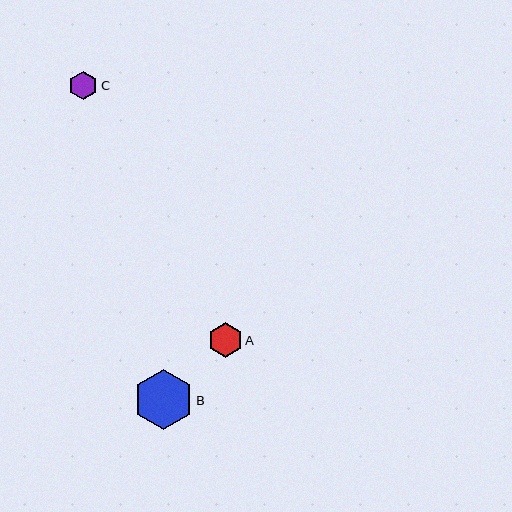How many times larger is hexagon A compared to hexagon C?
Hexagon A is approximately 1.2 times the size of hexagon C.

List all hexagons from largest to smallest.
From largest to smallest: B, A, C.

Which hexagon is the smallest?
Hexagon C is the smallest with a size of approximately 29 pixels.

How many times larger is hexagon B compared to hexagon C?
Hexagon B is approximately 2.1 times the size of hexagon C.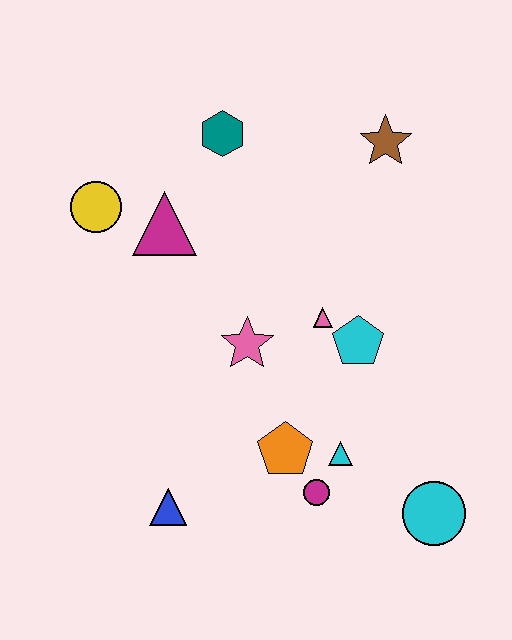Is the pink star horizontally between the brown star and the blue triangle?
Yes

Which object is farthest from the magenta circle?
The teal hexagon is farthest from the magenta circle.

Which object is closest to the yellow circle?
The magenta triangle is closest to the yellow circle.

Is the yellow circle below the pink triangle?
No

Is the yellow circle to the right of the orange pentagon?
No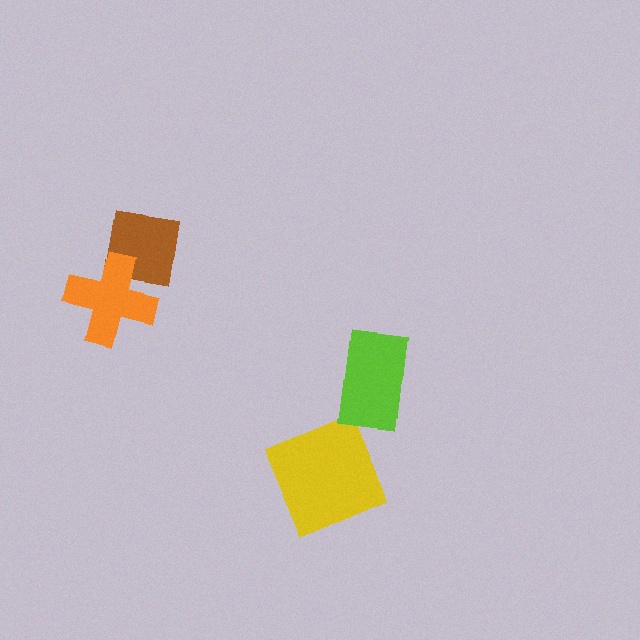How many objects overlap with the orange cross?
1 object overlaps with the orange cross.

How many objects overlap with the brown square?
1 object overlaps with the brown square.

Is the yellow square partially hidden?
No, no other shape covers it.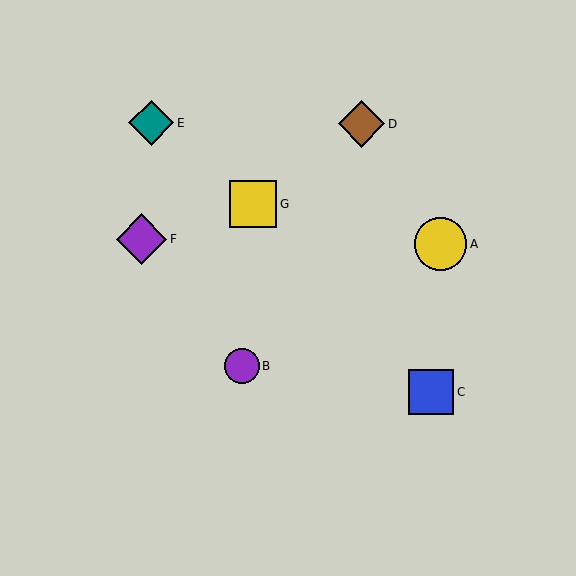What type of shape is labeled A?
Shape A is a yellow circle.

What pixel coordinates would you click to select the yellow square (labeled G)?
Click at (253, 204) to select the yellow square G.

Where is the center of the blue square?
The center of the blue square is at (431, 392).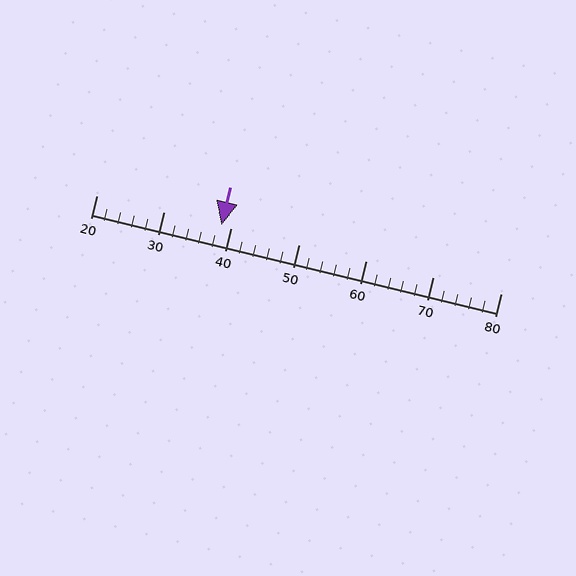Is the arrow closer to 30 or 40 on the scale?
The arrow is closer to 40.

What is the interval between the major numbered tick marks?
The major tick marks are spaced 10 units apart.